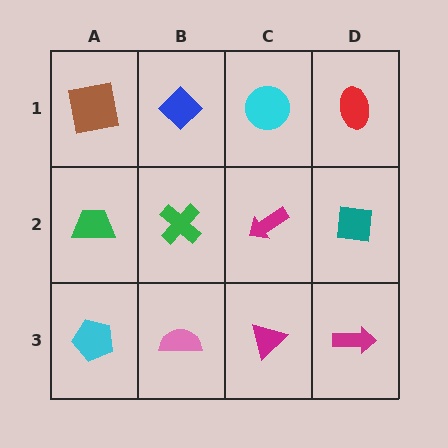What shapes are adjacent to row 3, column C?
A magenta arrow (row 2, column C), a pink semicircle (row 3, column B), a magenta arrow (row 3, column D).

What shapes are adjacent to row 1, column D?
A teal square (row 2, column D), a cyan circle (row 1, column C).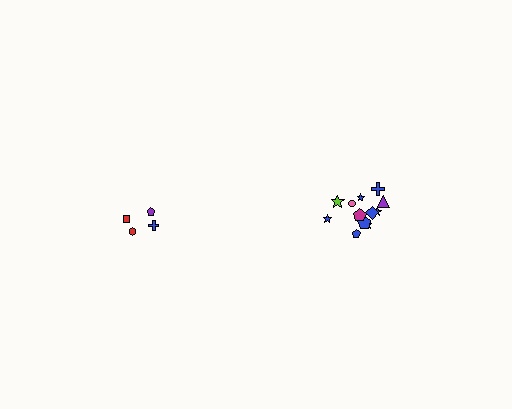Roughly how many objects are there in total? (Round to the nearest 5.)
Roughly 15 objects in total.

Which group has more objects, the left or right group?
The right group.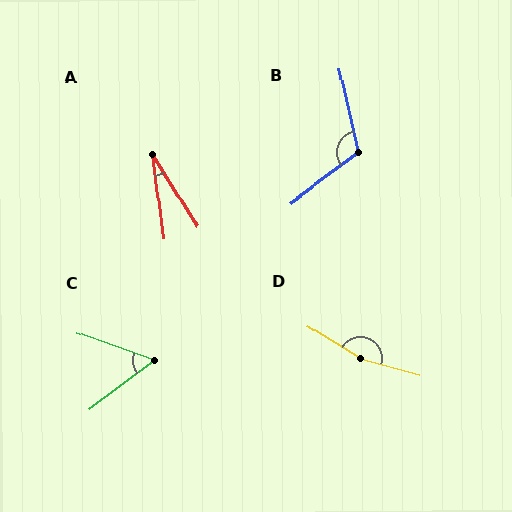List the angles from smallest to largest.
A (24°), C (57°), B (114°), D (164°).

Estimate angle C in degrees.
Approximately 57 degrees.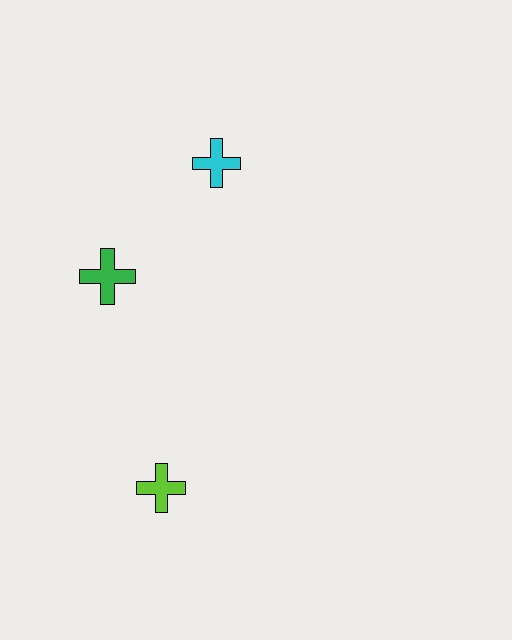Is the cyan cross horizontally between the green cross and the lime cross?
No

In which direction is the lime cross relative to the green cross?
The lime cross is below the green cross.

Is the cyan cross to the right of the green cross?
Yes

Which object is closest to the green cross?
The cyan cross is closest to the green cross.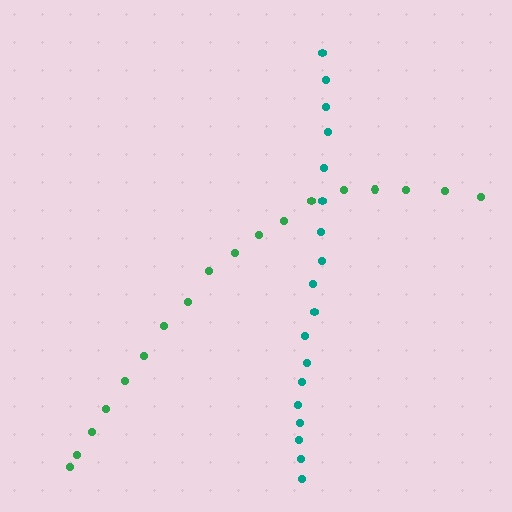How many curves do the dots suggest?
There are 2 distinct paths.